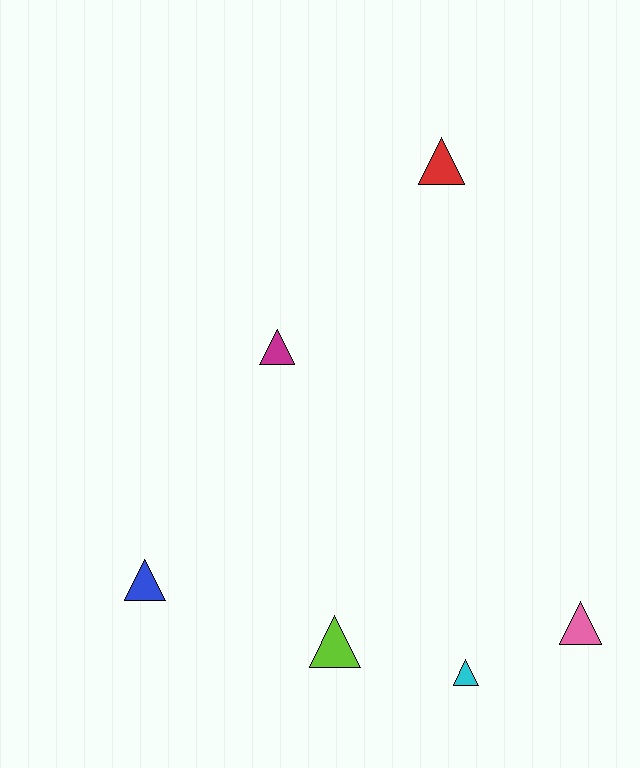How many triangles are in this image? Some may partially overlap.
There are 6 triangles.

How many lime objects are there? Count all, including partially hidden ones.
There is 1 lime object.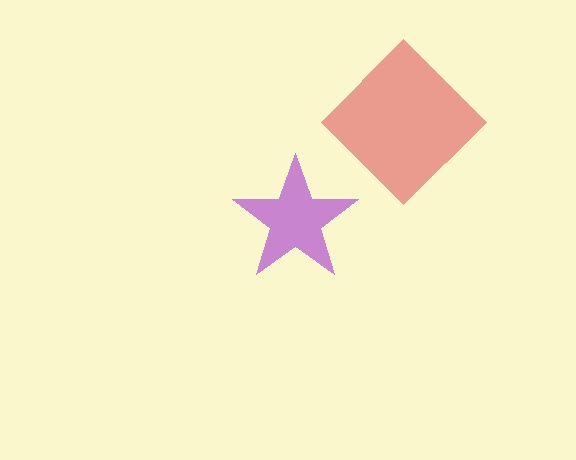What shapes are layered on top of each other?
The layered shapes are: a purple star, a red diamond.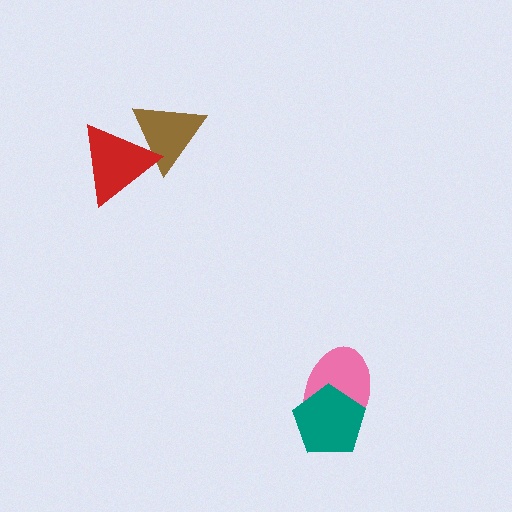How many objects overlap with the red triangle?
1 object overlaps with the red triangle.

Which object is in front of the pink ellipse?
The teal pentagon is in front of the pink ellipse.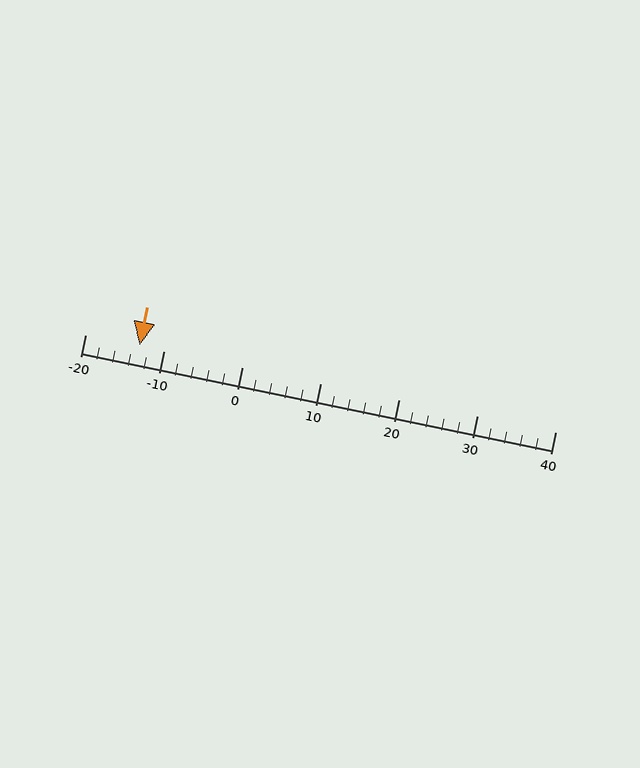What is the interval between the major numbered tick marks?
The major tick marks are spaced 10 units apart.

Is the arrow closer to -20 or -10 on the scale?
The arrow is closer to -10.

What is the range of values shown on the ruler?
The ruler shows values from -20 to 40.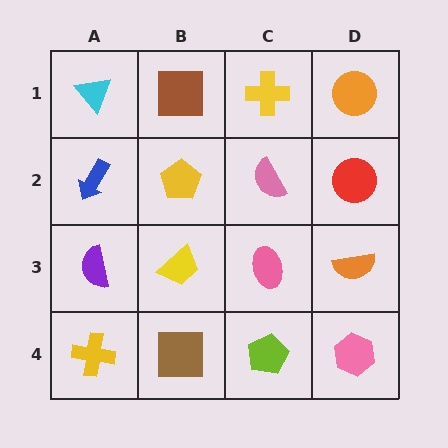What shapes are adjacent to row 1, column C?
A pink semicircle (row 2, column C), a brown square (row 1, column B), an orange circle (row 1, column D).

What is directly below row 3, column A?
A yellow cross.